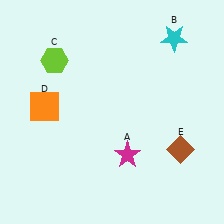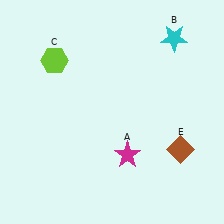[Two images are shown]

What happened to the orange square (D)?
The orange square (D) was removed in Image 2. It was in the top-left area of Image 1.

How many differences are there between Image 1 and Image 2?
There is 1 difference between the two images.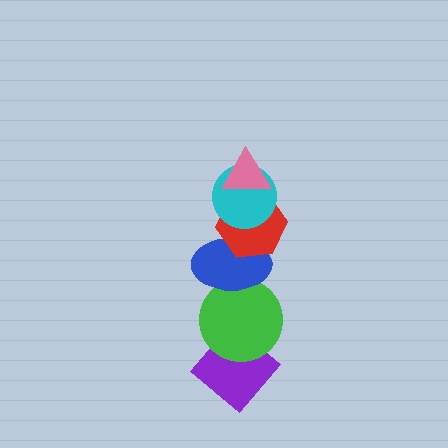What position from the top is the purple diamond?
The purple diamond is 6th from the top.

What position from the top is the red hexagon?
The red hexagon is 3rd from the top.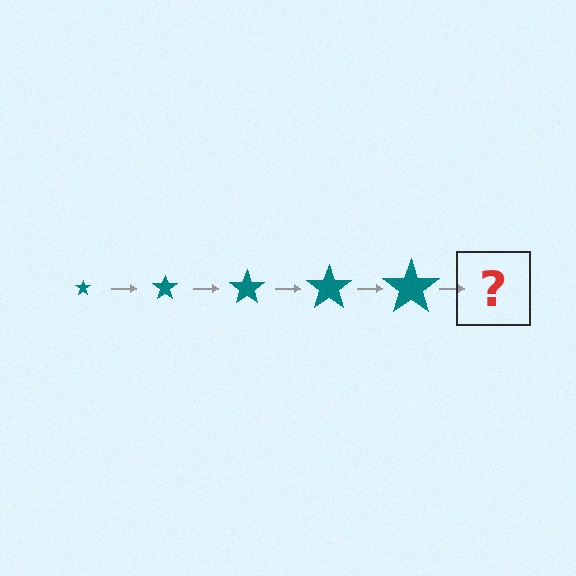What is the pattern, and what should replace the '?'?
The pattern is that the star gets progressively larger each step. The '?' should be a teal star, larger than the previous one.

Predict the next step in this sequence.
The next step is a teal star, larger than the previous one.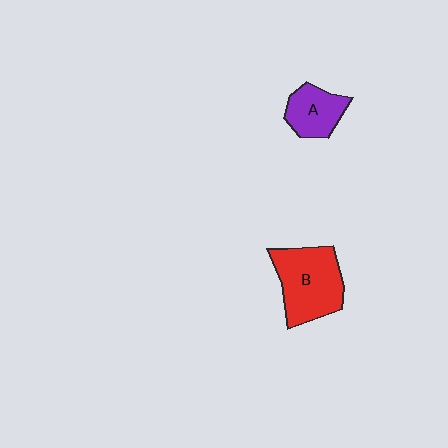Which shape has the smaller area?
Shape A (purple).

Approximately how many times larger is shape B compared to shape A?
Approximately 1.7 times.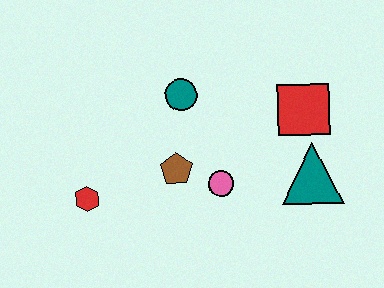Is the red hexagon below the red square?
Yes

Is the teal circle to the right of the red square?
No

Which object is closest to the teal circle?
The brown pentagon is closest to the teal circle.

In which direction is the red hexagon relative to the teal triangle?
The red hexagon is to the left of the teal triangle.